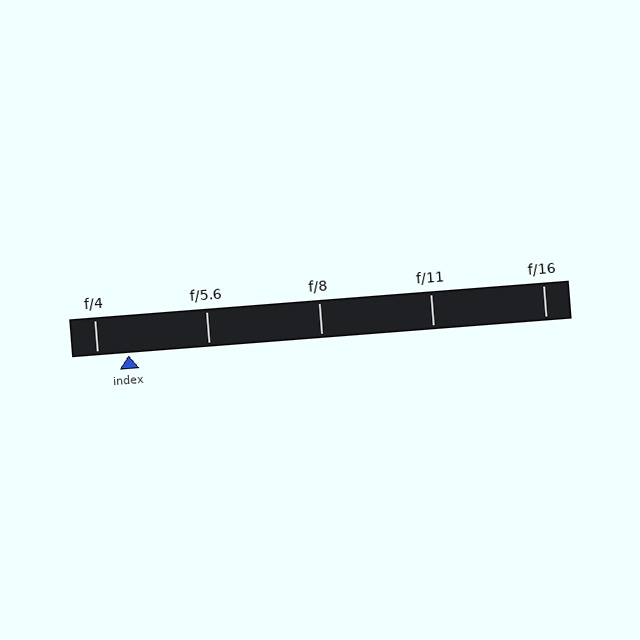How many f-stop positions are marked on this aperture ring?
There are 5 f-stop positions marked.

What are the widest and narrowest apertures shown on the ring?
The widest aperture shown is f/4 and the narrowest is f/16.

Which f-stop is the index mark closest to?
The index mark is closest to f/4.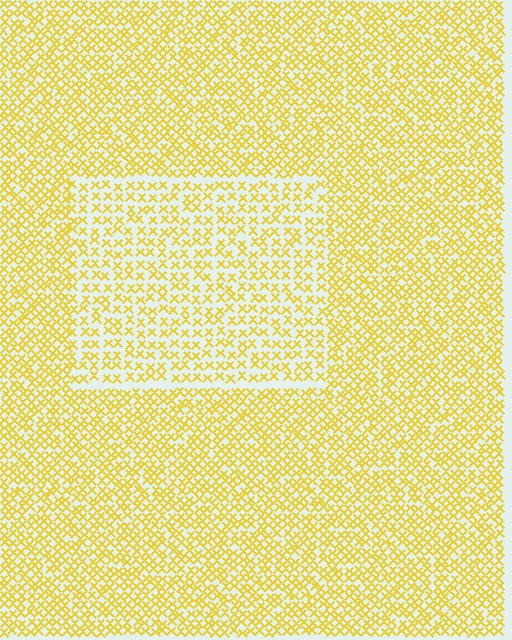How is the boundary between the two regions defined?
The boundary is defined by a change in element density (approximately 1.6x ratio). All elements are the same color, size, and shape.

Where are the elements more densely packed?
The elements are more densely packed outside the rectangle boundary.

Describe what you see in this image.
The image contains small yellow elements arranged at two different densities. A rectangle-shaped region is visible where the elements are less densely packed than the surrounding area.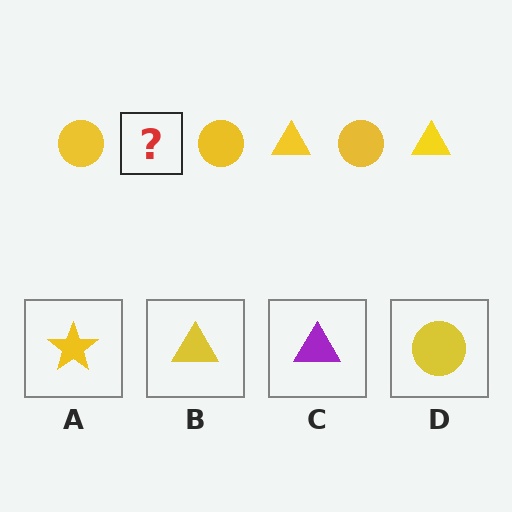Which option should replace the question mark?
Option B.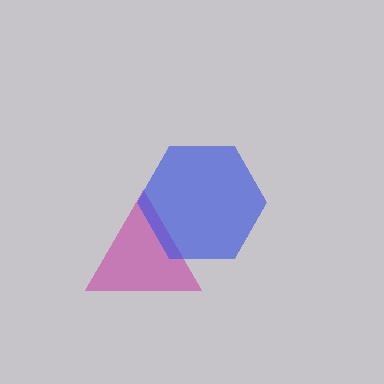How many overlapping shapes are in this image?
There are 2 overlapping shapes in the image.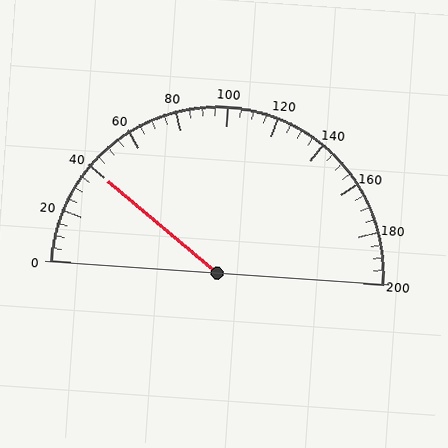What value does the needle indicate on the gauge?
The needle indicates approximately 40.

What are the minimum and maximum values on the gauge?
The gauge ranges from 0 to 200.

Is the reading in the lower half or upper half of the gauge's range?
The reading is in the lower half of the range (0 to 200).